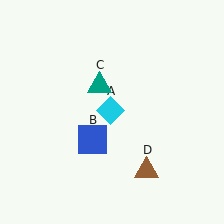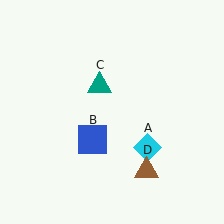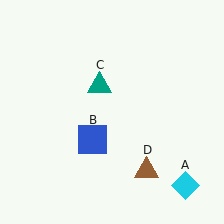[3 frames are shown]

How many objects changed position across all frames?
1 object changed position: cyan diamond (object A).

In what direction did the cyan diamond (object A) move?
The cyan diamond (object A) moved down and to the right.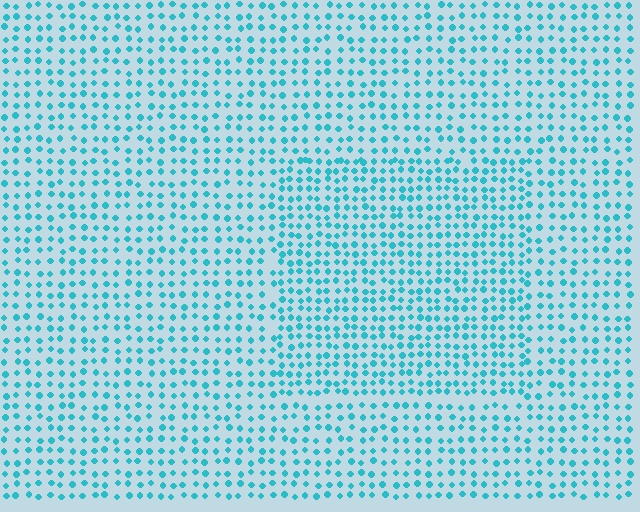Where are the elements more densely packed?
The elements are more densely packed inside the rectangle boundary.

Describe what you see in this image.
The image contains small cyan elements arranged at two different densities. A rectangle-shaped region is visible where the elements are more densely packed than the surrounding area.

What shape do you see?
I see a rectangle.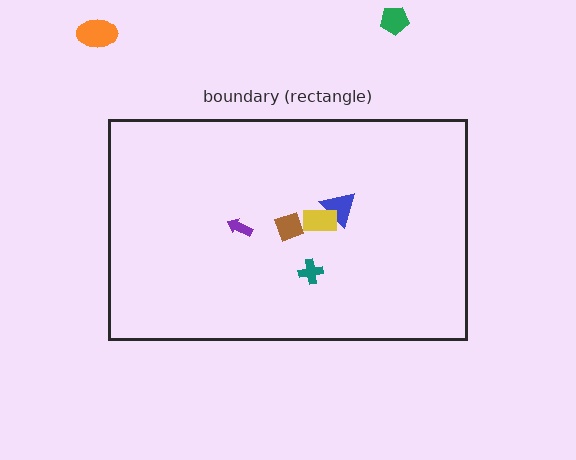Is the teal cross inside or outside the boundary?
Inside.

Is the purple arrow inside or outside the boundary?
Inside.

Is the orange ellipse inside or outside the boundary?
Outside.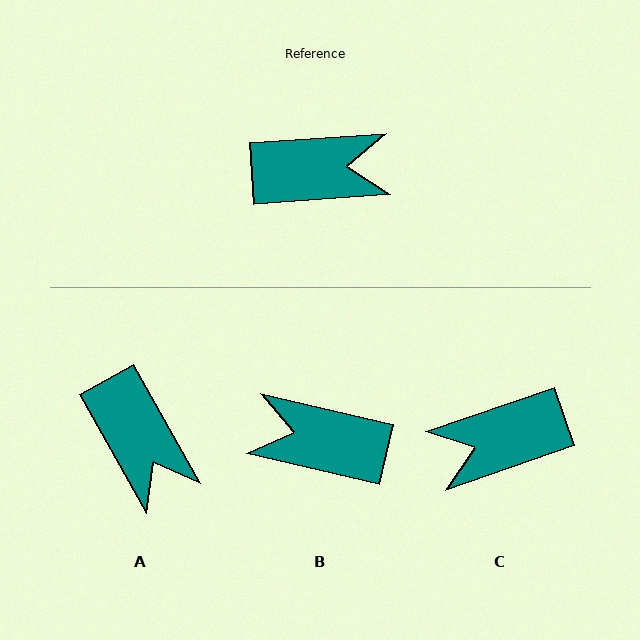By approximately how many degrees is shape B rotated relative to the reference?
Approximately 163 degrees counter-clockwise.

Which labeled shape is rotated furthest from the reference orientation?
C, about 165 degrees away.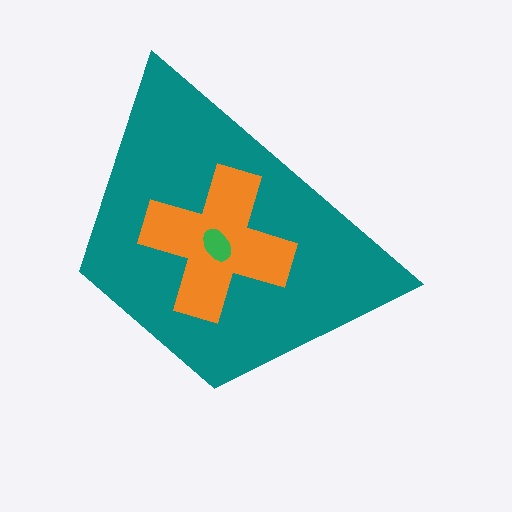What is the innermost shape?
The green ellipse.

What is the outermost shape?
The teal trapezoid.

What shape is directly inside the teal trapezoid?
The orange cross.